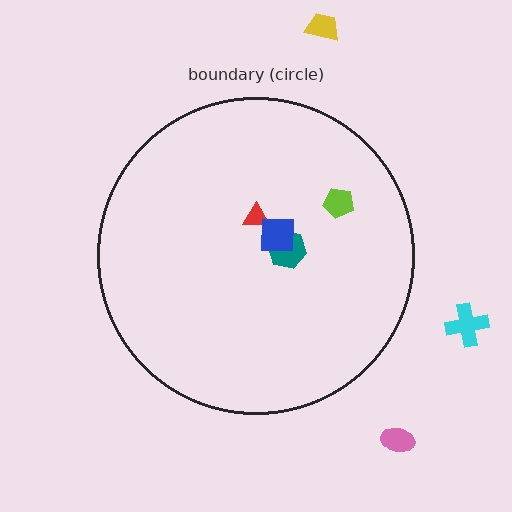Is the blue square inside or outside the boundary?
Inside.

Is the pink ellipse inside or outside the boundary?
Outside.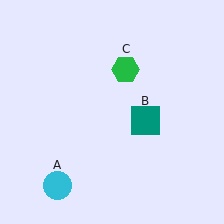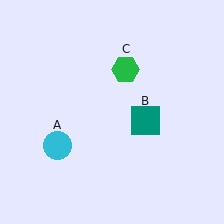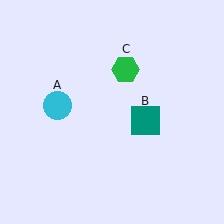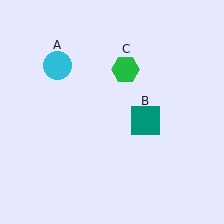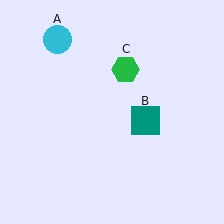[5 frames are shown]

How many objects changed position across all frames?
1 object changed position: cyan circle (object A).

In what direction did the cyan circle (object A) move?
The cyan circle (object A) moved up.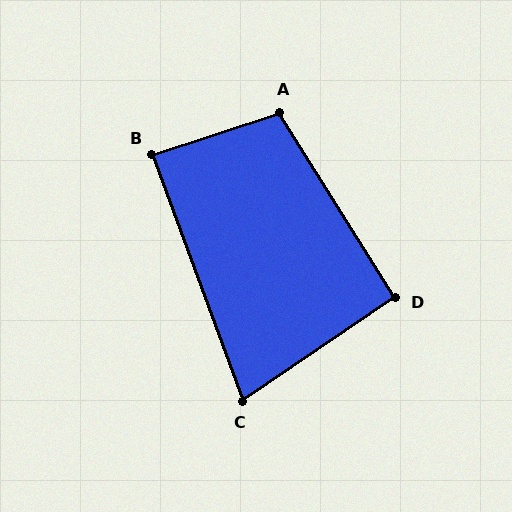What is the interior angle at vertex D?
Approximately 92 degrees (approximately right).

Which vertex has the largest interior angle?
A, at approximately 104 degrees.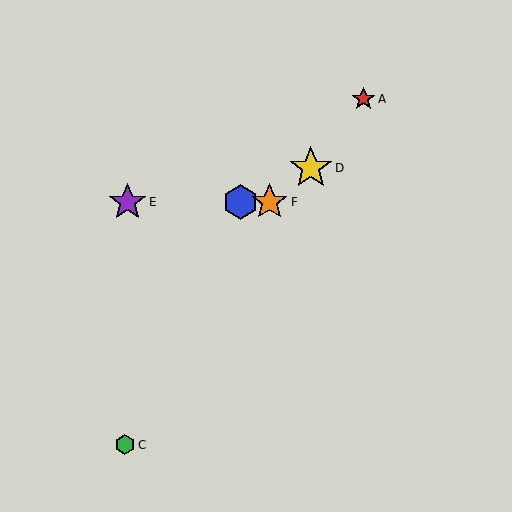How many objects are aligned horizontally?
3 objects (B, E, F) are aligned horizontally.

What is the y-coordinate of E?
Object E is at y≈202.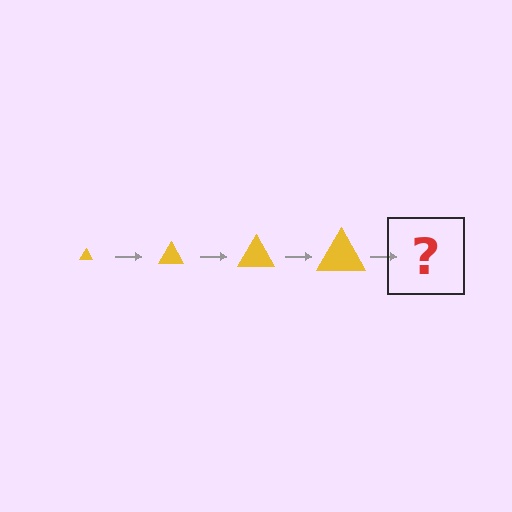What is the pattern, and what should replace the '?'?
The pattern is that the triangle gets progressively larger each step. The '?' should be a yellow triangle, larger than the previous one.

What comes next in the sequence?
The next element should be a yellow triangle, larger than the previous one.